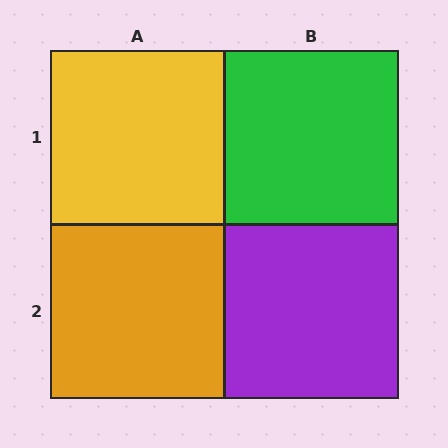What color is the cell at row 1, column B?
Green.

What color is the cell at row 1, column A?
Yellow.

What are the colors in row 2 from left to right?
Orange, purple.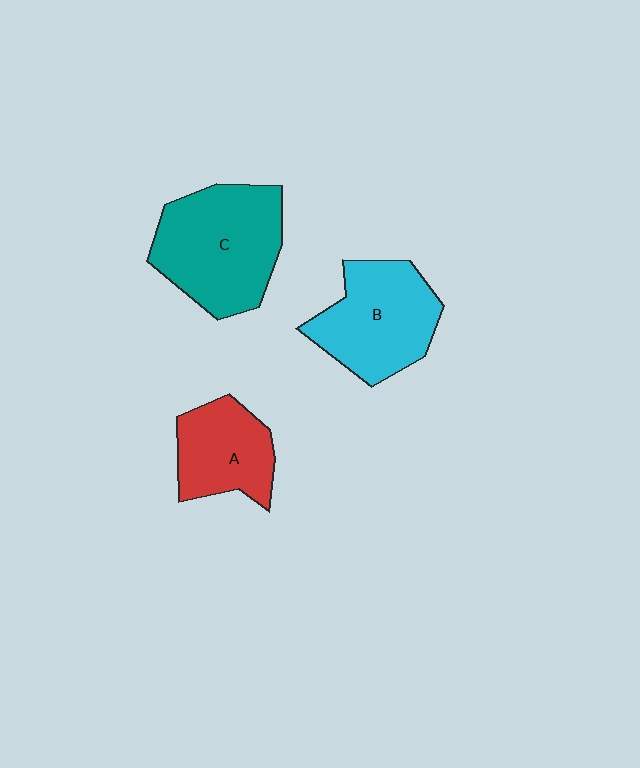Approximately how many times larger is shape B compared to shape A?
Approximately 1.3 times.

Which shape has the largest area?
Shape C (teal).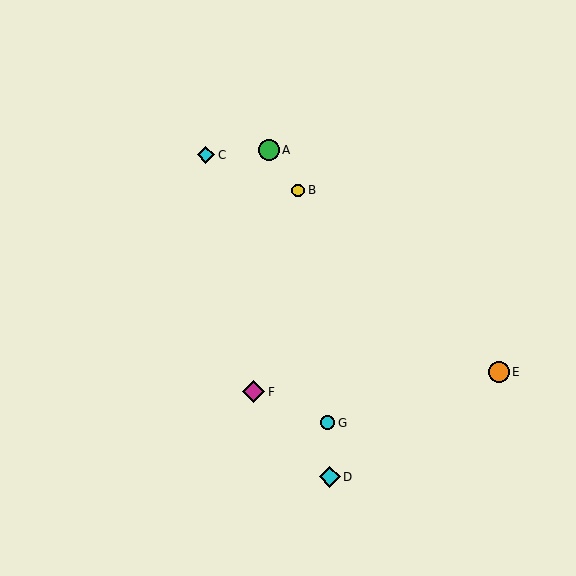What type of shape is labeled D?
Shape D is a cyan diamond.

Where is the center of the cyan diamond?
The center of the cyan diamond is at (330, 477).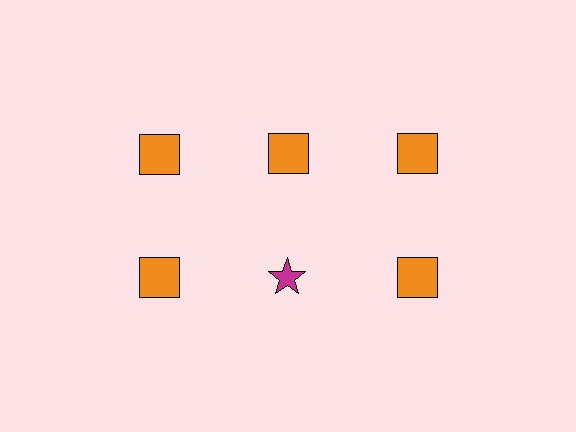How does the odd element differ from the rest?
It differs in both color (magenta instead of orange) and shape (star instead of square).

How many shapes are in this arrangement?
There are 6 shapes arranged in a grid pattern.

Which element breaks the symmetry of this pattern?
The magenta star in the second row, second from left column breaks the symmetry. All other shapes are orange squares.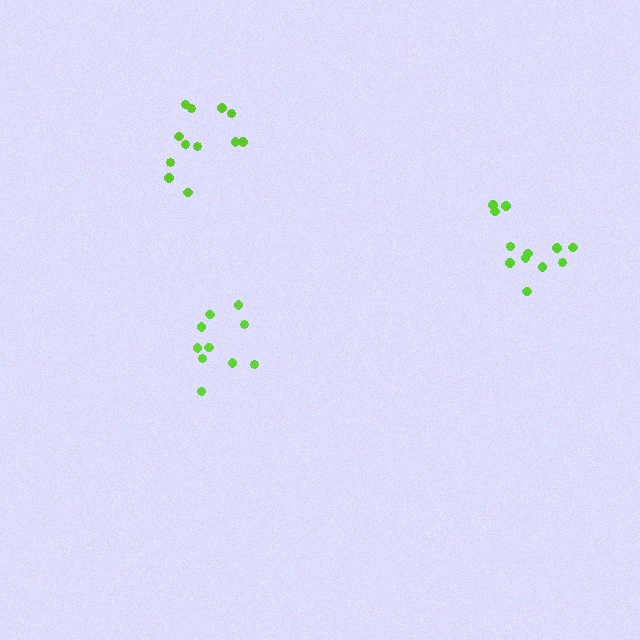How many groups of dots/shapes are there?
There are 3 groups.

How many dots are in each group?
Group 1: 10 dots, Group 2: 12 dots, Group 3: 12 dots (34 total).